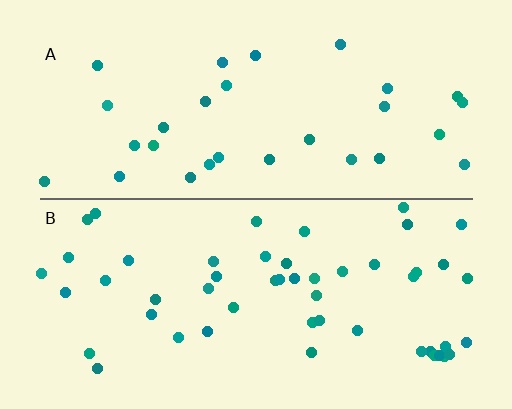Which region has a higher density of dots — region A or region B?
B (the bottom).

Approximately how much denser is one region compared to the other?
Approximately 1.7× — region B over region A.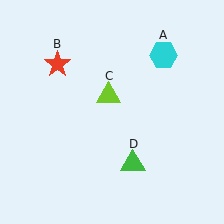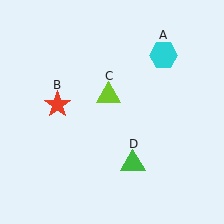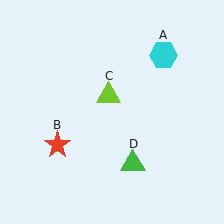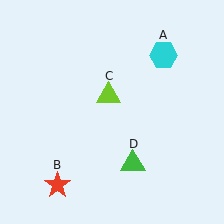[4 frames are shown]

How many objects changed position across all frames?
1 object changed position: red star (object B).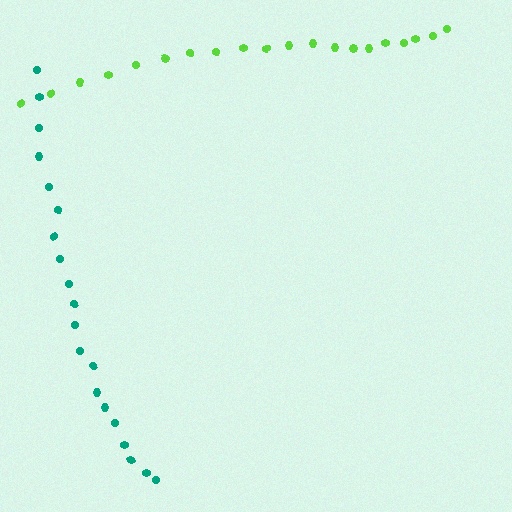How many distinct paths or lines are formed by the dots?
There are 2 distinct paths.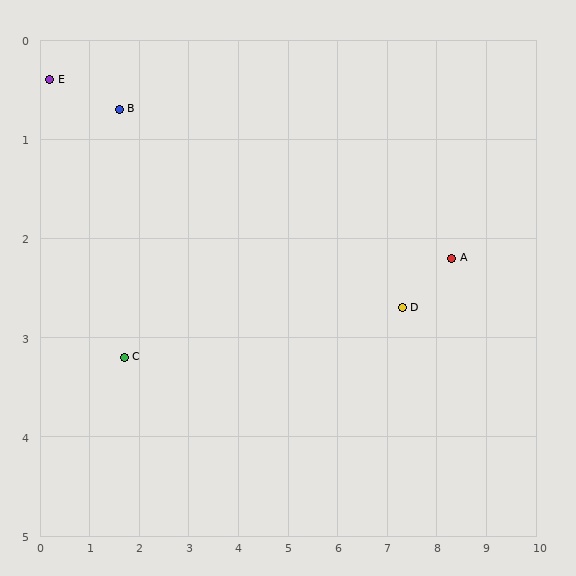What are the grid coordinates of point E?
Point E is at approximately (0.2, 0.4).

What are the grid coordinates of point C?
Point C is at approximately (1.7, 3.2).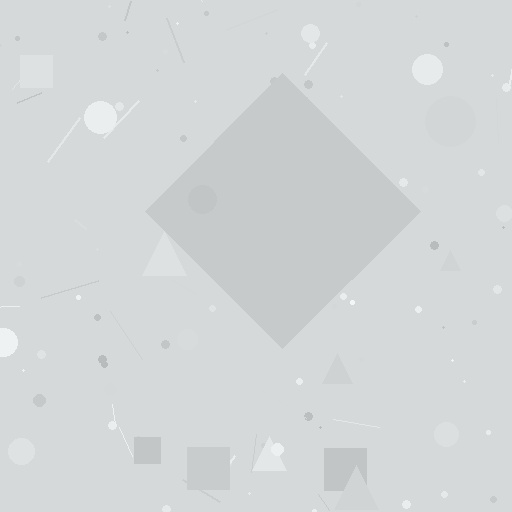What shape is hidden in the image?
A diamond is hidden in the image.